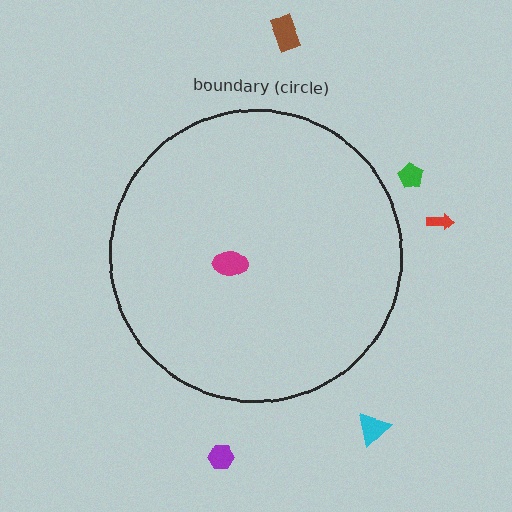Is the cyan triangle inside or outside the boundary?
Outside.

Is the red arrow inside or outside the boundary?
Outside.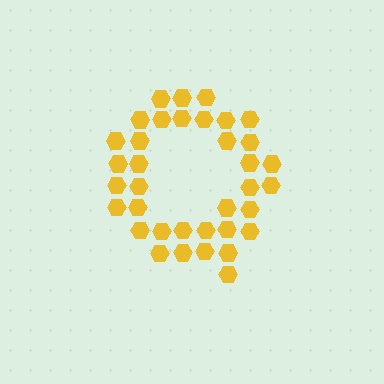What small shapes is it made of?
It is made of small hexagons.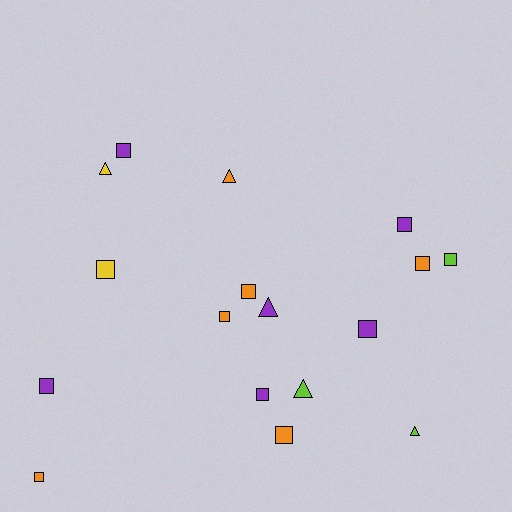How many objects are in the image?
There are 17 objects.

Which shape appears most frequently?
Square, with 12 objects.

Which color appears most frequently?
Purple, with 6 objects.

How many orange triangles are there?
There is 1 orange triangle.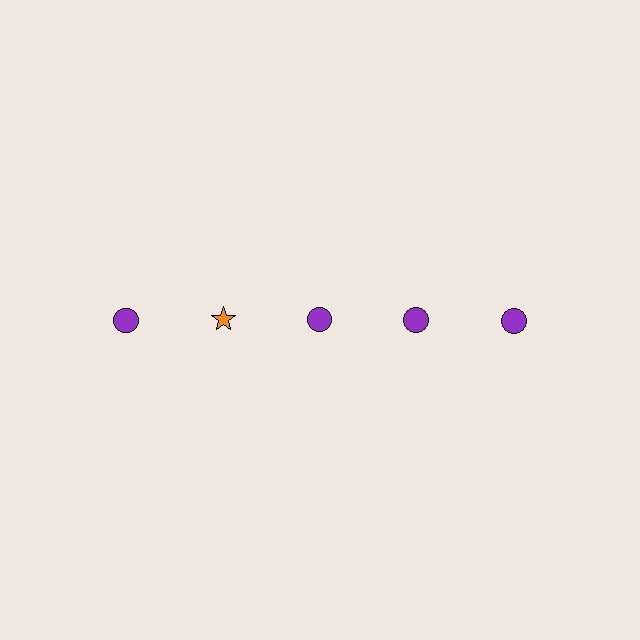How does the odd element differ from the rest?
It differs in both color (orange instead of purple) and shape (star instead of circle).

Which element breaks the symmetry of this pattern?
The orange star in the top row, second from left column breaks the symmetry. All other shapes are purple circles.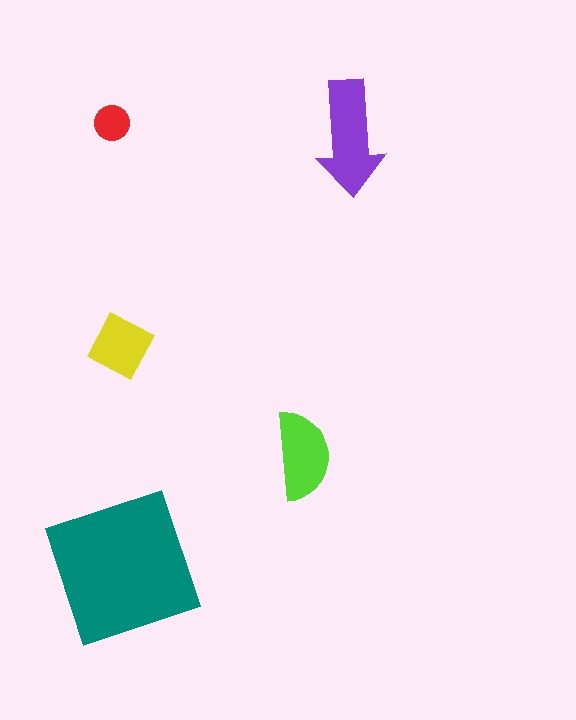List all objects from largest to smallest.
The teal square, the purple arrow, the lime semicircle, the yellow diamond, the red circle.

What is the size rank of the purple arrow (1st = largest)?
2nd.